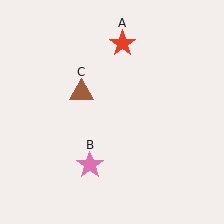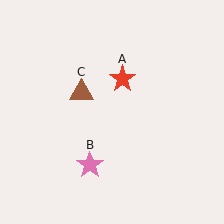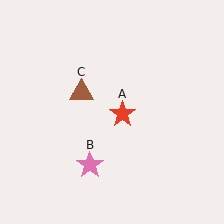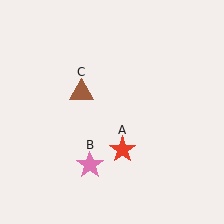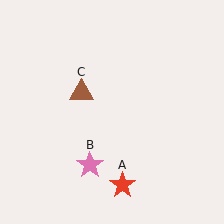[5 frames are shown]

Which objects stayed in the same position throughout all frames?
Pink star (object B) and brown triangle (object C) remained stationary.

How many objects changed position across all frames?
1 object changed position: red star (object A).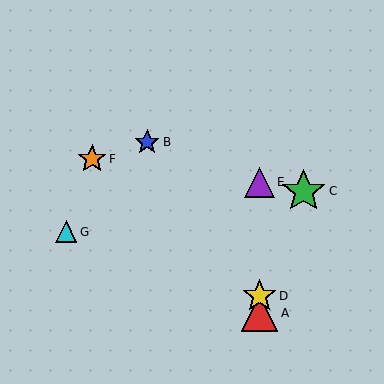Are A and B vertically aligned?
No, A is at x≈260 and B is at x≈147.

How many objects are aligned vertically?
3 objects (A, D, E) are aligned vertically.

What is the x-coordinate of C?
Object C is at x≈304.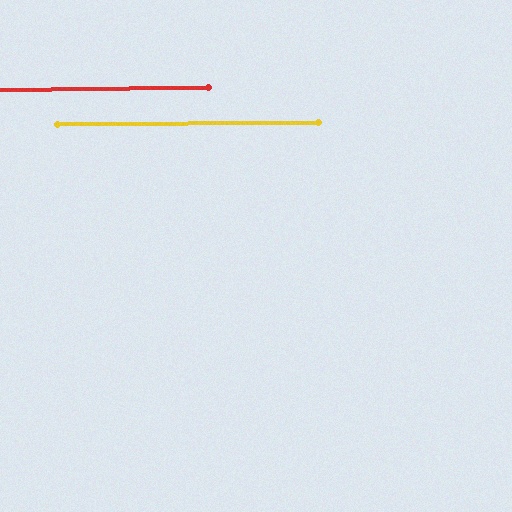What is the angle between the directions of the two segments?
Approximately 0 degrees.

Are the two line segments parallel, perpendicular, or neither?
Parallel — their directions differ by only 0.4°.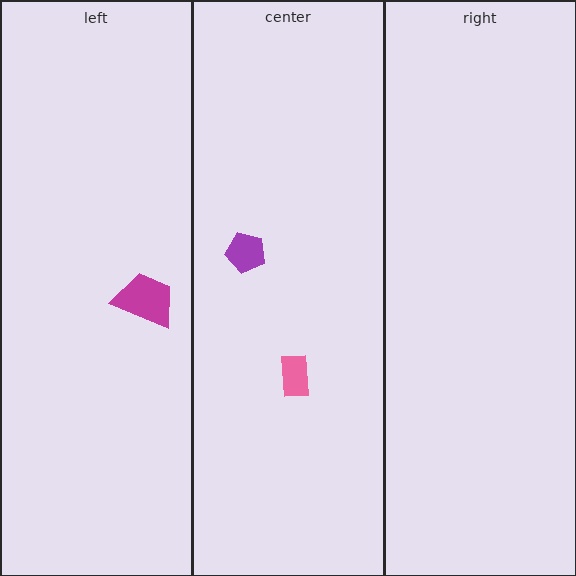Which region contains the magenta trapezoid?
The left region.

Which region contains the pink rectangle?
The center region.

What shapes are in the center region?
The pink rectangle, the purple pentagon.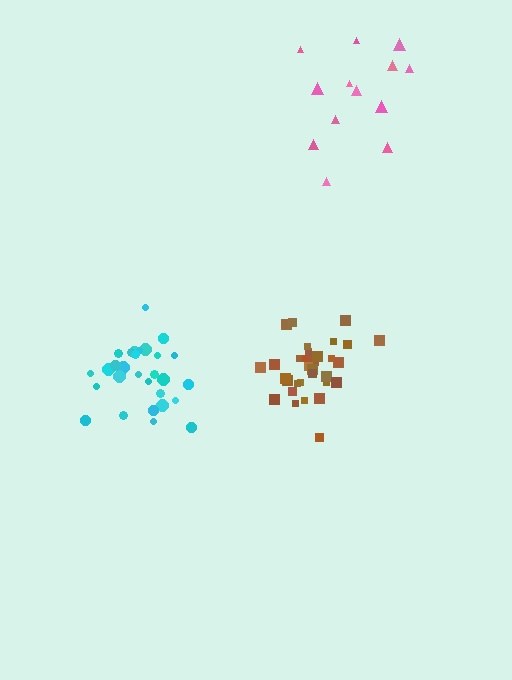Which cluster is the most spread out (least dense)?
Pink.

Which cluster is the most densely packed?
Brown.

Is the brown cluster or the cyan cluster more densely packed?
Brown.